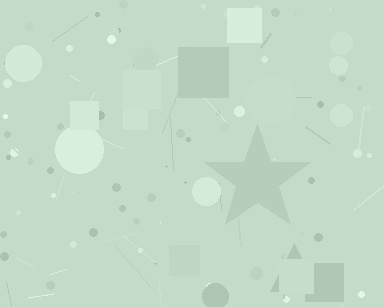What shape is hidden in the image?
A star is hidden in the image.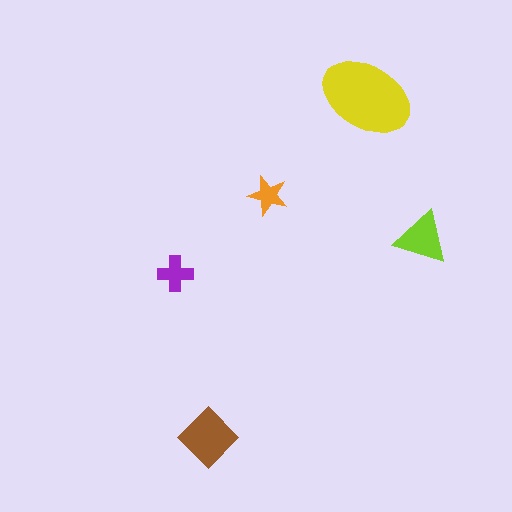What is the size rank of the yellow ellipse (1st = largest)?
1st.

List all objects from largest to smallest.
The yellow ellipse, the brown diamond, the lime triangle, the purple cross, the orange star.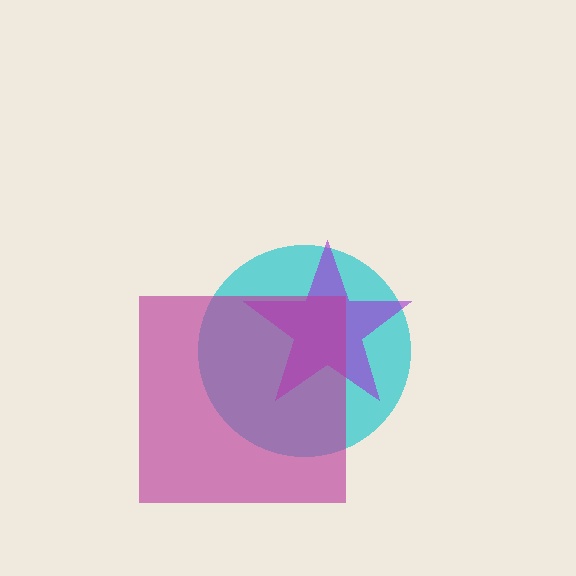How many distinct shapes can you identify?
There are 3 distinct shapes: a cyan circle, a purple star, a magenta square.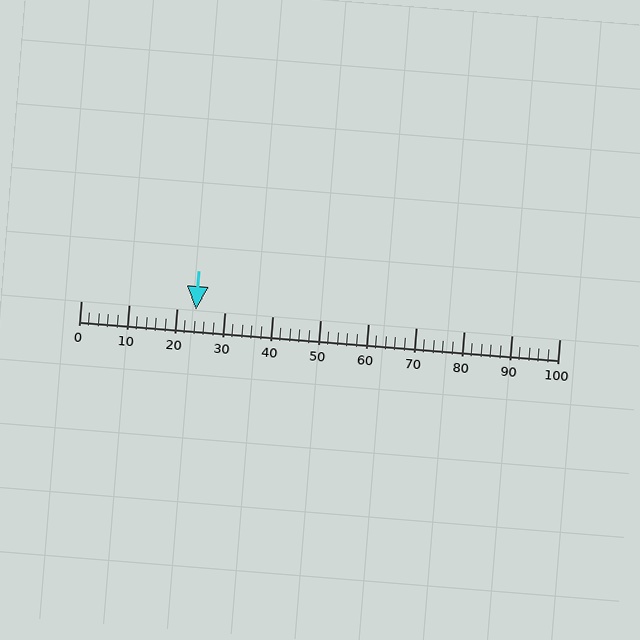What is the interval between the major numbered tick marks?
The major tick marks are spaced 10 units apart.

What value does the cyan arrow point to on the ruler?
The cyan arrow points to approximately 24.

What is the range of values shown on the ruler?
The ruler shows values from 0 to 100.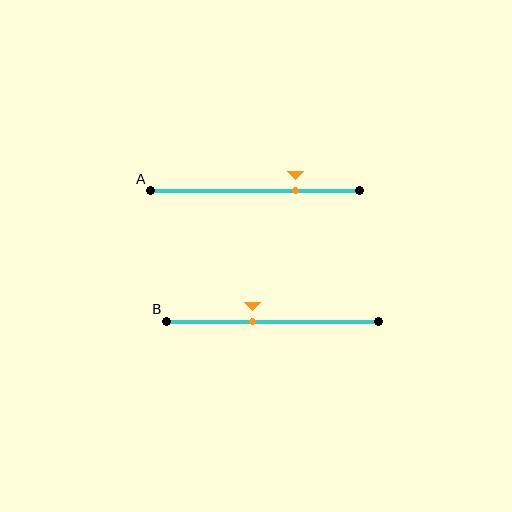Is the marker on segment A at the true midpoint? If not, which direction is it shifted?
No, the marker on segment A is shifted to the right by about 19% of the segment length.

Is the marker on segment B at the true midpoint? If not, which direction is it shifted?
No, the marker on segment B is shifted to the left by about 9% of the segment length.